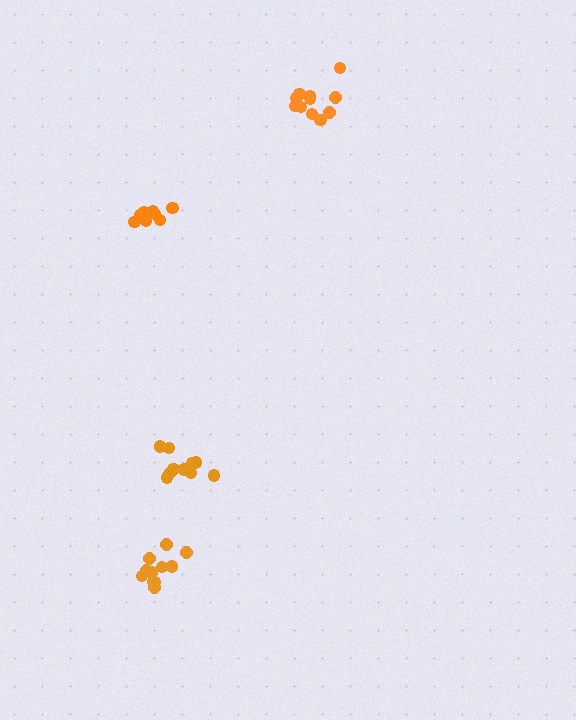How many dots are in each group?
Group 1: 11 dots, Group 2: 8 dots, Group 3: 10 dots, Group 4: 11 dots (40 total).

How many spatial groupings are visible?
There are 4 spatial groupings.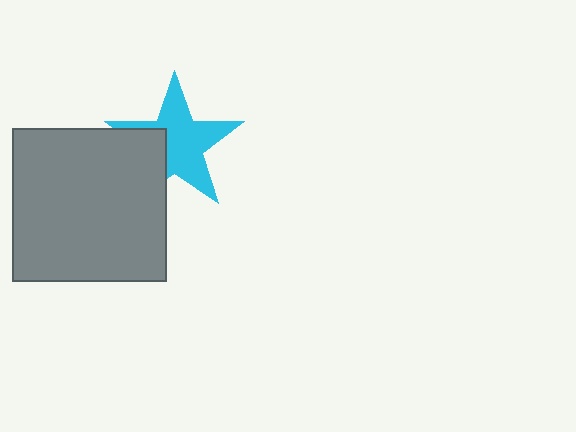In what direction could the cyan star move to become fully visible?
The cyan star could move toward the upper-right. That would shift it out from behind the gray square entirely.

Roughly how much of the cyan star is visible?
Most of it is visible (roughly 69%).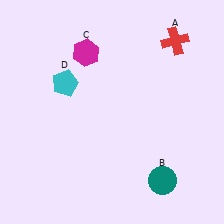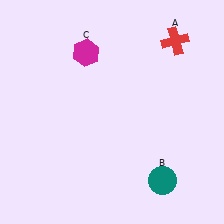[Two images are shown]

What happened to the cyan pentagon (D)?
The cyan pentagon (D) was removed in Image 2. It was in the top-left area of Image 1.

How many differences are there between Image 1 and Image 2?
There is 1 difference between the two images.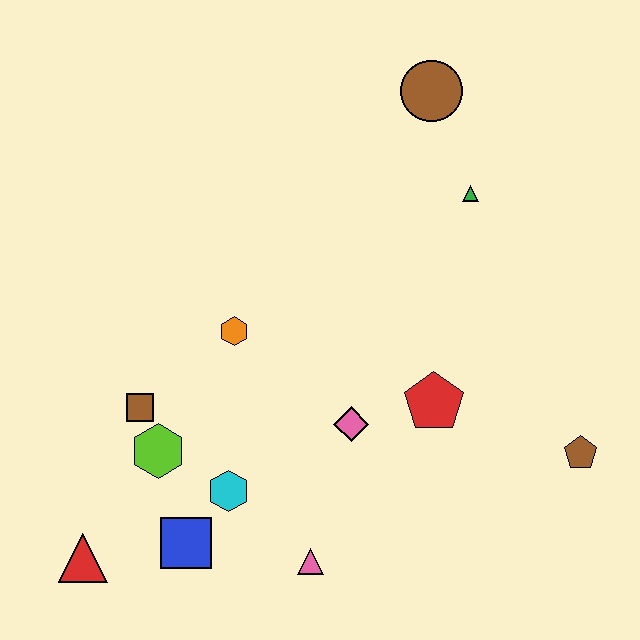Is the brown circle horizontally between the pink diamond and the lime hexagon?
No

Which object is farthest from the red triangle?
The brown circle is farthest from the red triangle.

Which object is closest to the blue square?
The cyan hexagon is closest to the blue square.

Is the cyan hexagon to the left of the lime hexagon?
No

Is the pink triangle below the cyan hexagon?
Yes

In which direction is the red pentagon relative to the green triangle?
The red pentagon is below the green triangle.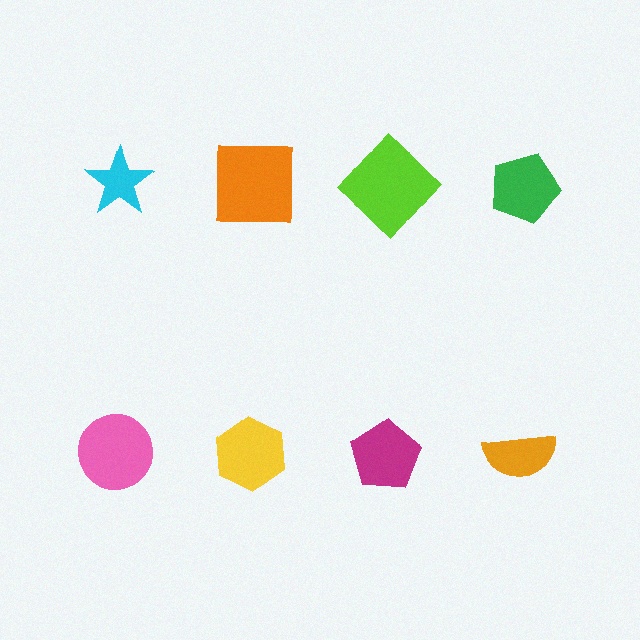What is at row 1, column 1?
A cyan star.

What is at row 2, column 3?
A magenta pentagon.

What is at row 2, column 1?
A pink circle.